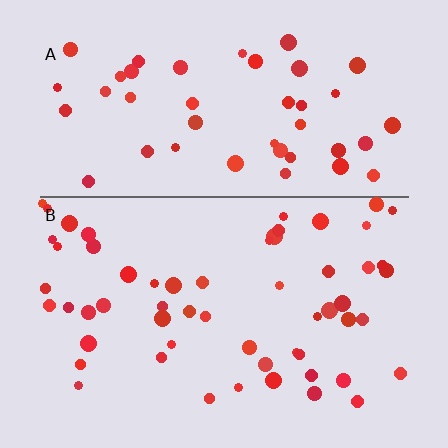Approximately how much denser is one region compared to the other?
Approximately 1.2× — region B over region A.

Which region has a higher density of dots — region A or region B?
B (the bottom).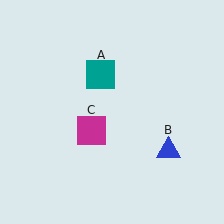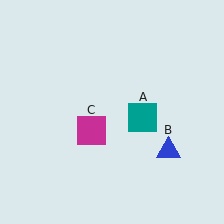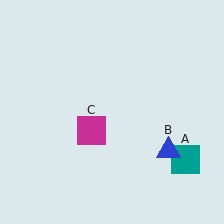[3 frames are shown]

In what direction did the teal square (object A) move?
The teal square (object A) moved down and to the right.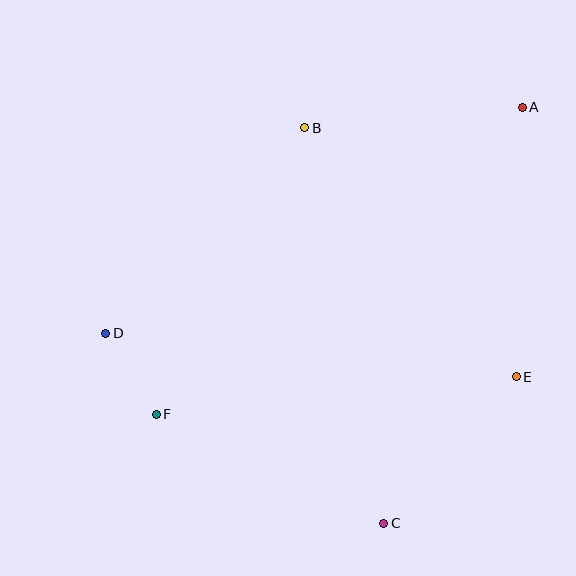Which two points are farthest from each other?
Points A and F are farthest from each other.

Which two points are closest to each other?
Points D and F are closest to each other.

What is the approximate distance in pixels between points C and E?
The distance between C and E is approximately 197 pixels.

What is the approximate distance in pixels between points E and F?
The distance between E and F is approximately 362 pixels.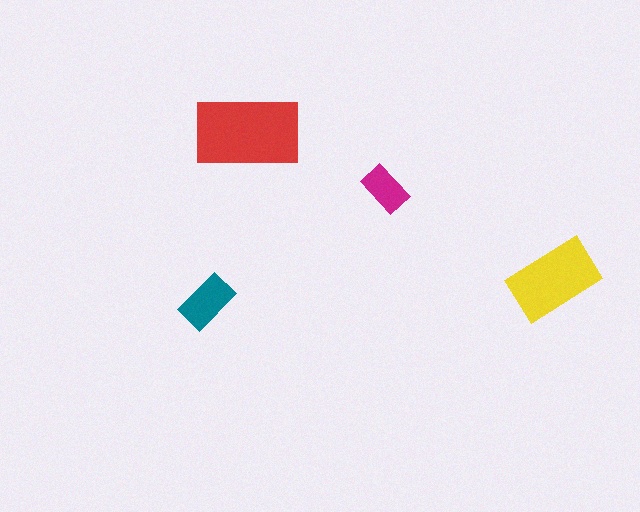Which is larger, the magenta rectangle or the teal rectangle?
The teal one.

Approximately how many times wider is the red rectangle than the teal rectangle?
About 2 times wider.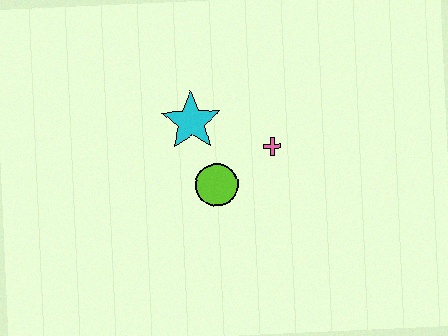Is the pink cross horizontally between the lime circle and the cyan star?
No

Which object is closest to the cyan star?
The lime circle is closest to the cyan star.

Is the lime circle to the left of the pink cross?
Yes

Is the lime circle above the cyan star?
No